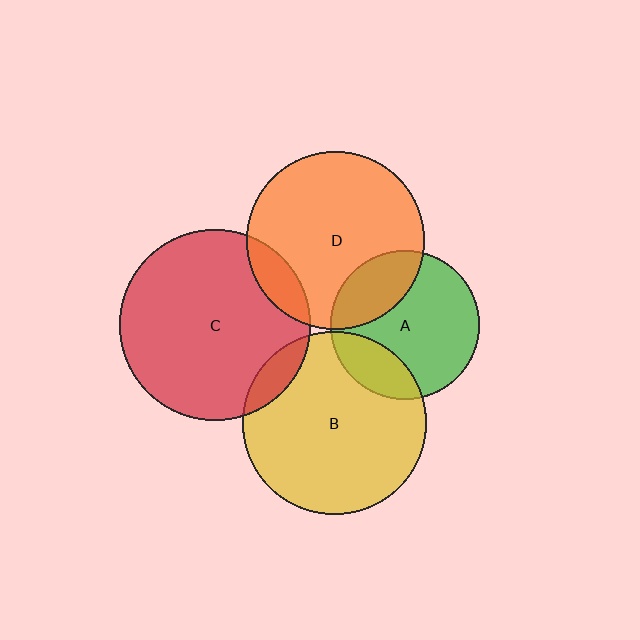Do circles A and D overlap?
Yes.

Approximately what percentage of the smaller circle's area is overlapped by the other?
Approximately 25%.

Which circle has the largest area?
Circle C (red).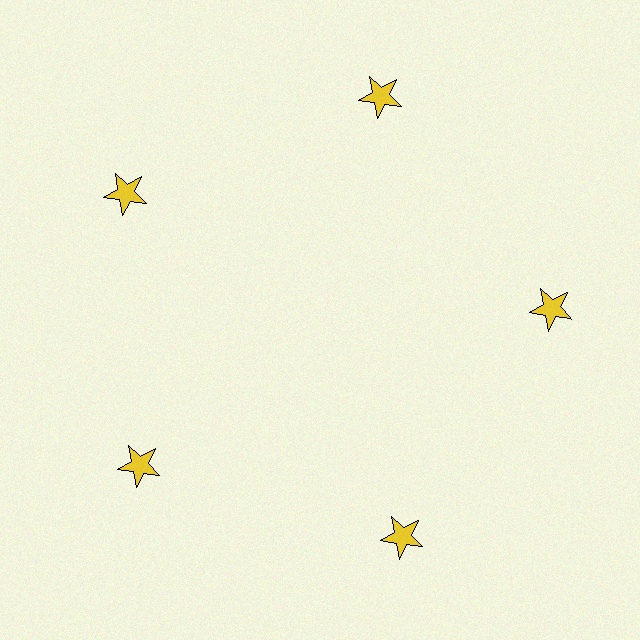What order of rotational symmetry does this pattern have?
This pattern has 5-fold rotational symmetry.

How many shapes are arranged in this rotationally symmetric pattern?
There are 5 shapes, arranged in 5 groups of 1.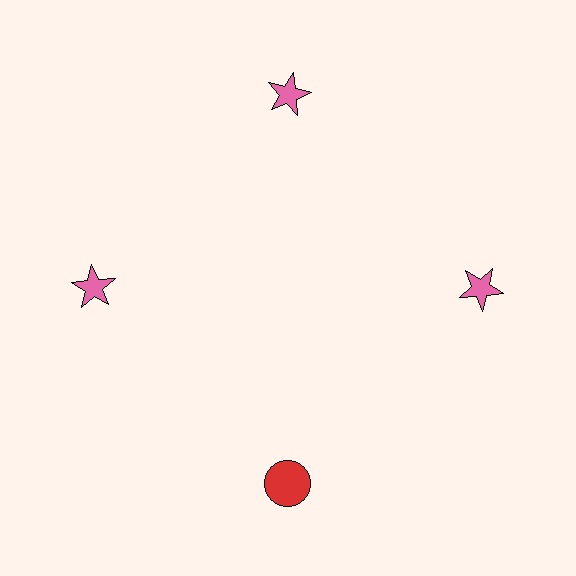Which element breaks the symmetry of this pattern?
The red circle at roughly the 6 o'clock position breaks the symmetry. All other shapes are pink stars.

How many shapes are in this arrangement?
There are 4 shapes arranged in a ring pattern.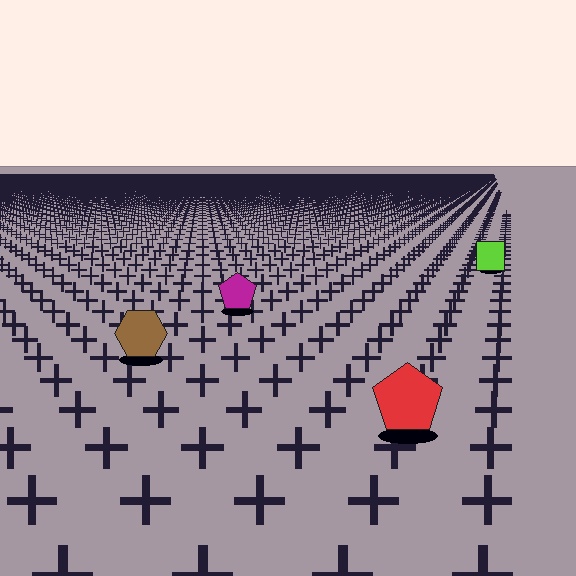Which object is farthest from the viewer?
The lime square is farthest from the viewer. It appears smaller and the ground texture around it is denser.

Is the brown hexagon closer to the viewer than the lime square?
Yes. The brown hexagon is closer — you can tell from the texture gradient: the ground texture is coarser near it.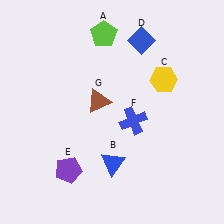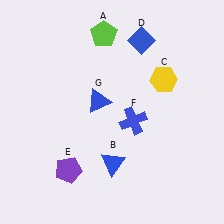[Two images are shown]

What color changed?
The triangle (G) changed from brown in Image 1 to blue in Image 2.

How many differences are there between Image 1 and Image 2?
There is 1 difference between the two images.